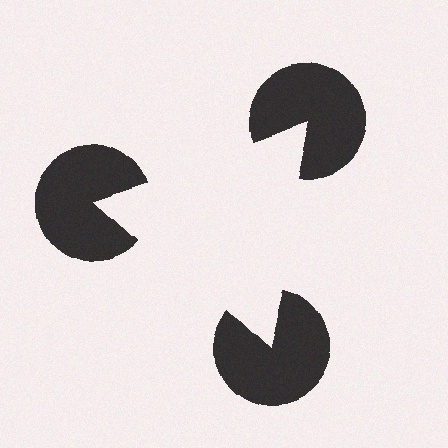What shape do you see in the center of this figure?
An illusory triangle — its edges are inferred from the aligned wedge cuts in the pac-man discs, not physically drawn.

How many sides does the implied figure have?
3 sides.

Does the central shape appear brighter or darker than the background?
It typically appears slightly brighter than the background, even though no actual brightness change is drawn.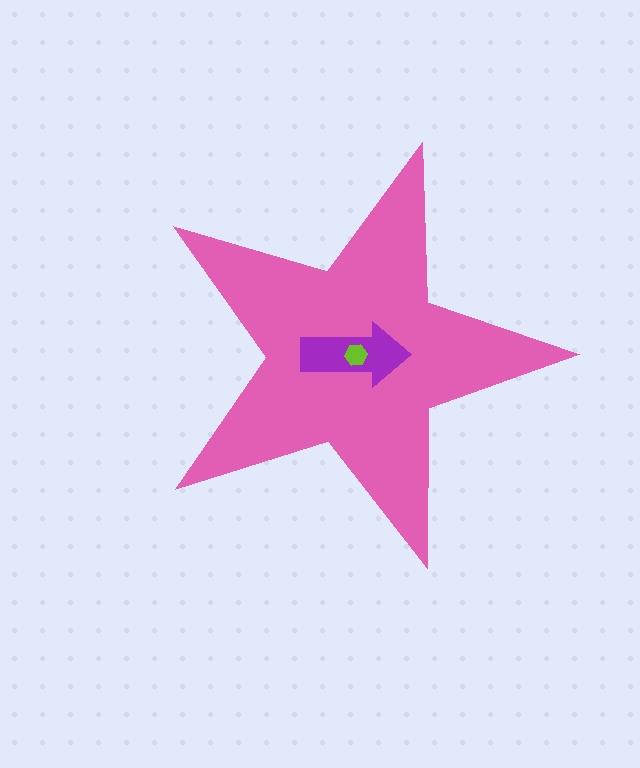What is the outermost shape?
The pink star.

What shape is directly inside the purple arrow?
The lime hexagon.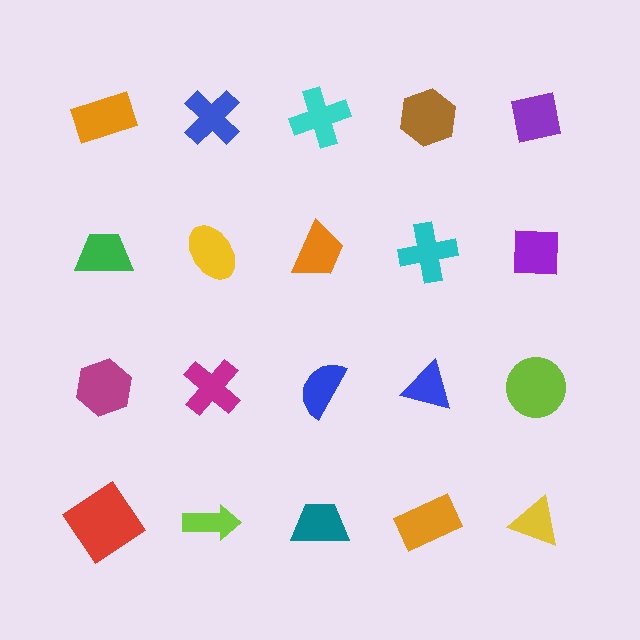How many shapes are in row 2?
5 shapes.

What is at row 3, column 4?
A blue triangle.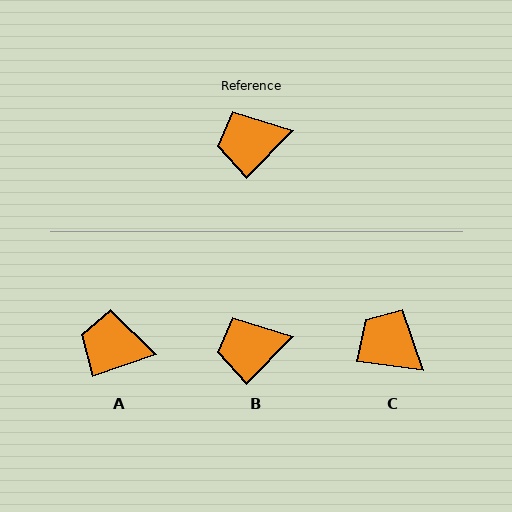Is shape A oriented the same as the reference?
No, it is off by about 27 degrees.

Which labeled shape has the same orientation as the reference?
B.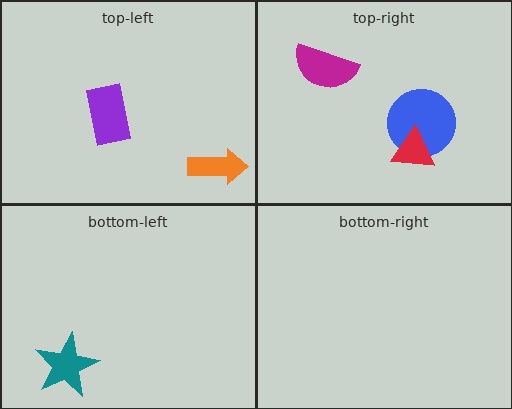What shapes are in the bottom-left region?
The teal star.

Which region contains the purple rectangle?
The top-left region.